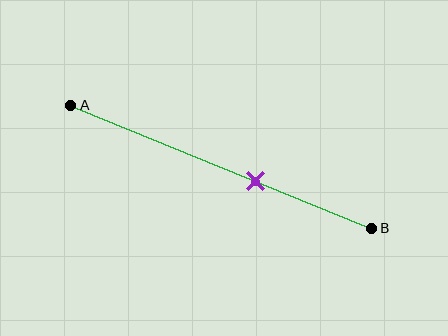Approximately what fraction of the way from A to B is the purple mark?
The purple mark is approximately 60% of the way from A to B.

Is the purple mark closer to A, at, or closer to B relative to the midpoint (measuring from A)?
The purple mark is closer to point B than the midpoint of segment AB.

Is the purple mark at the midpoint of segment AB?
No, the mark is at about 60% from A, not at the 50% midpoint.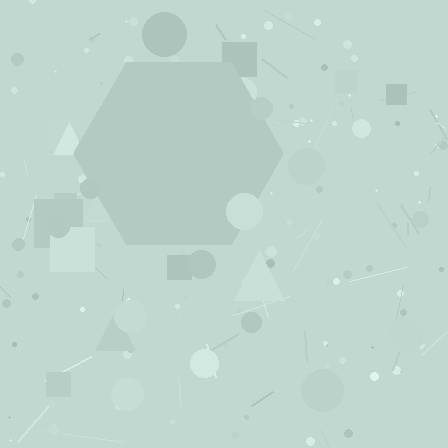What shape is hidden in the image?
A hexagon is hidden in the image.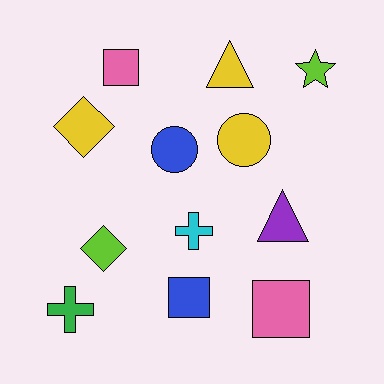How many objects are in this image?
There are 12 objects.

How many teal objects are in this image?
There are no teal objects.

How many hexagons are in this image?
There are no hexagons.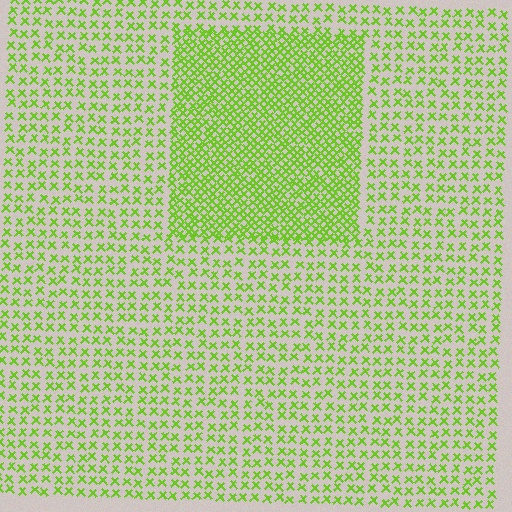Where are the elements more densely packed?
The elements are more densely packed inside the rectangle boundary.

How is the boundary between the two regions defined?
The boundary is defined by a change in element density (approximately 2.2x ratio). All elements are the same color, size, and shape.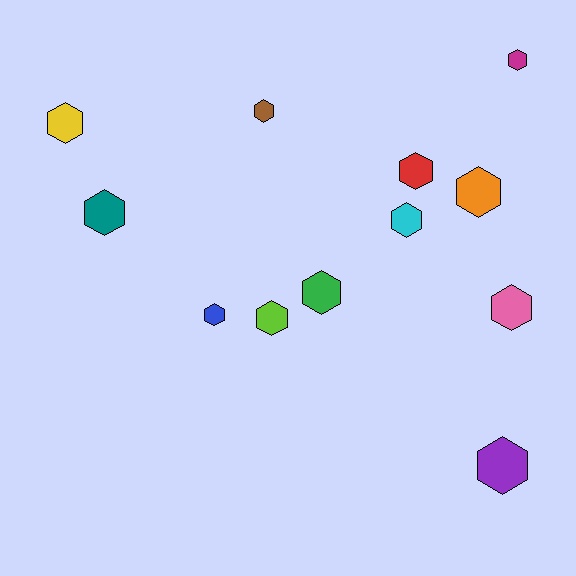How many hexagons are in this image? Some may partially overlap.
There are 12 hexagons.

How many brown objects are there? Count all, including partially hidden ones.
There is 1 brown object.